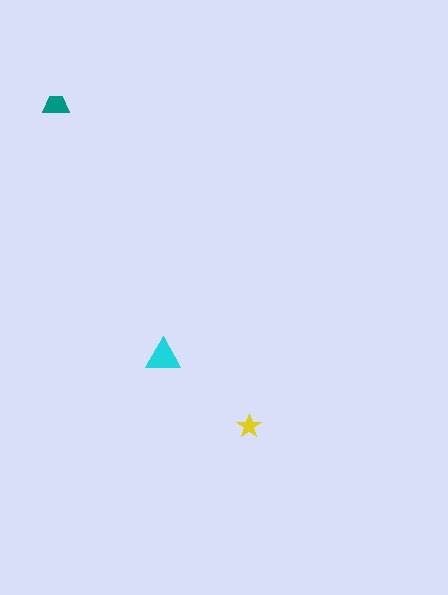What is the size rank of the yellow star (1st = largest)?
3rd.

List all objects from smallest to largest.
The yellow star, the teal trapezoid, the cyan triangle.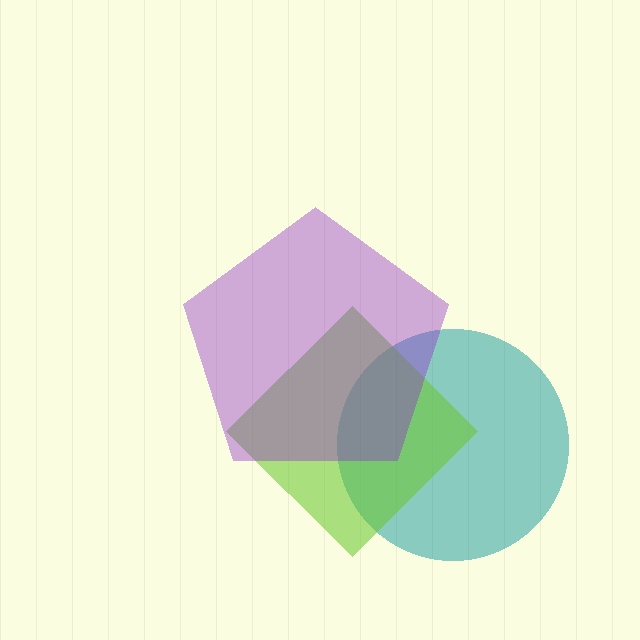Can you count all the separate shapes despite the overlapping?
Yes, there are 3 separate shapes.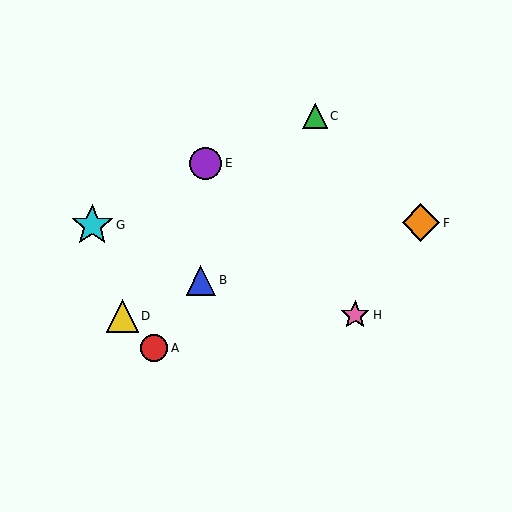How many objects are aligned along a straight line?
3 objects (A, B, C) are aligned along a straight line.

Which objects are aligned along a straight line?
Objects A, B, C are aligned along a straight line.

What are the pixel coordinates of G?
Object G is at (92, 225).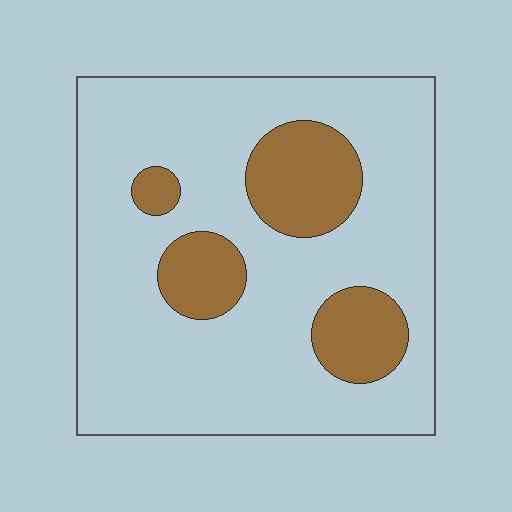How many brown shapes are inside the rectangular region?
4.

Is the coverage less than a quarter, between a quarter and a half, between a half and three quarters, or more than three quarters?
Less than a quarter.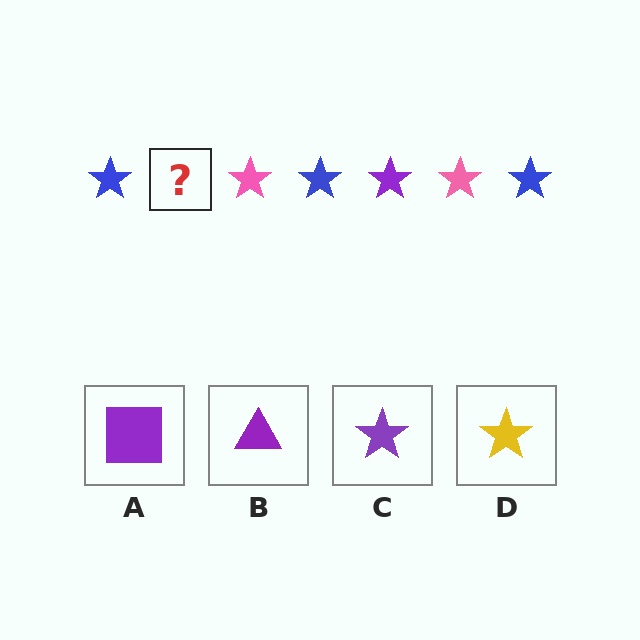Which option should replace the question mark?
Option C.